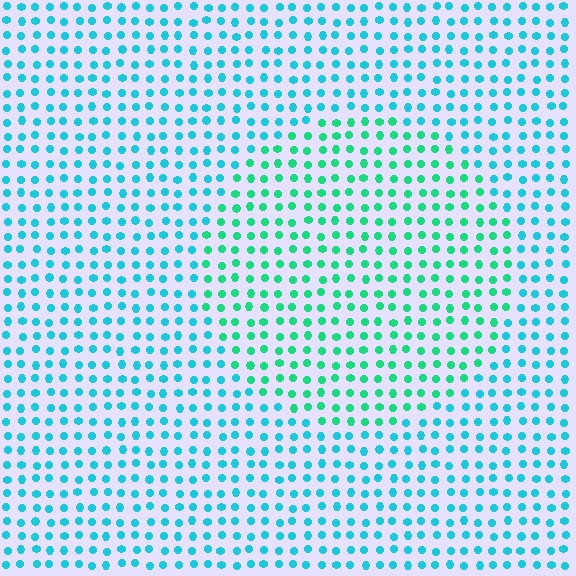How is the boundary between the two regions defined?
The boundary is defined purely by a slight shift in hue (about 34 degrees). Spacing, size, and orientation are identical on both sides.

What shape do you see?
I see a circle.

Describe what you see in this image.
The image is filled with small cyan elements in a uniform arrangement. A circle-shaped region is visible where the elements are tinted to a slightly different hue, forming a subtle color boundary.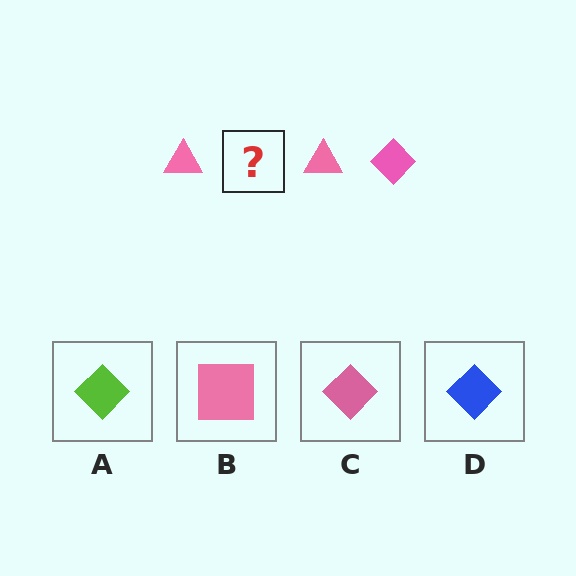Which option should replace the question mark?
Option C.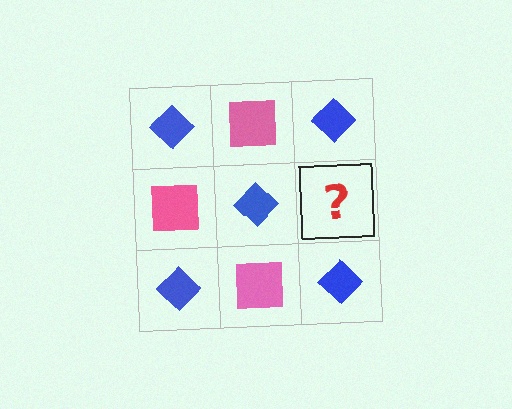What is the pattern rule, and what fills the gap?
The rule is that it alternates blue diamond and pink square in a checkerboard pattern. The gap should be filled with a pink square.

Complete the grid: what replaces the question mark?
The question mark should be replaced with a pink square.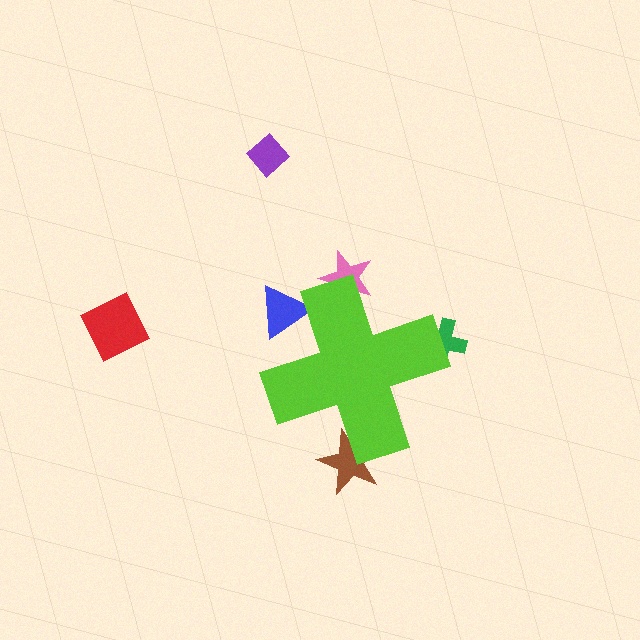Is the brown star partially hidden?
Yes, the brown star is partially hidden behind the lime cross.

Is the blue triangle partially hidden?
Yes, the blue triangle is partially hidden behind the lime cross.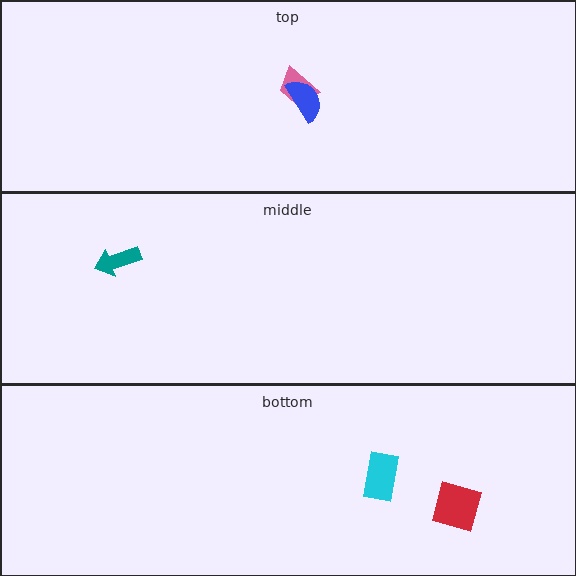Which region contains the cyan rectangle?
The bottom region.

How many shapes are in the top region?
2.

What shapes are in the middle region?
The teal arrow.